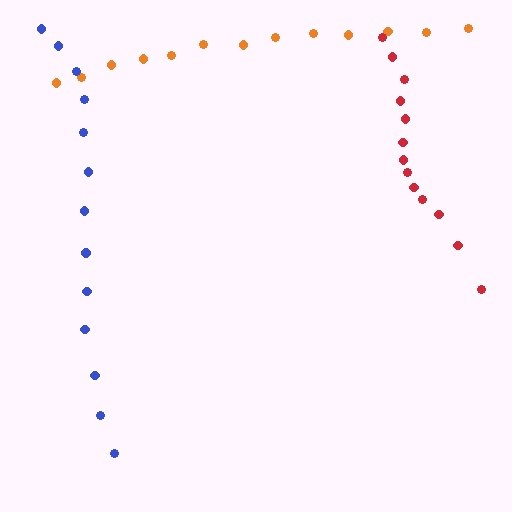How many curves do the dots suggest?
There are 3 distinct paths.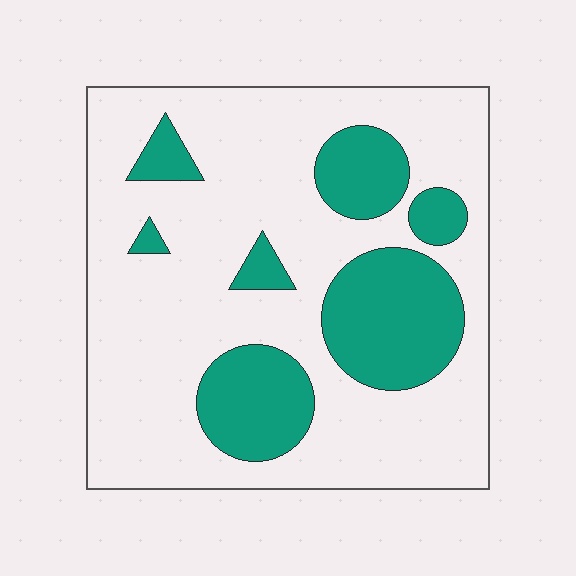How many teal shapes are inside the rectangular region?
7.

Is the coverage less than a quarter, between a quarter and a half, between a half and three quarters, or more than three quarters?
Between a quarter and a half.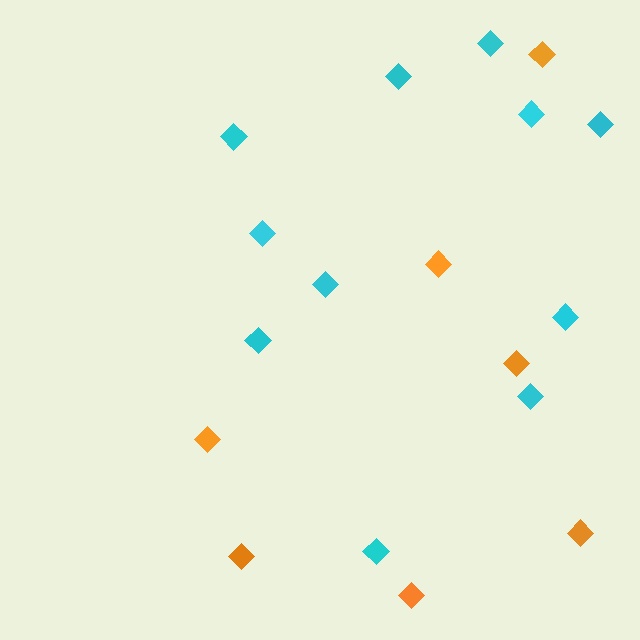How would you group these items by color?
There are 2 groups: one group of orange diamonds (7) and one group of cyan diamonds (11).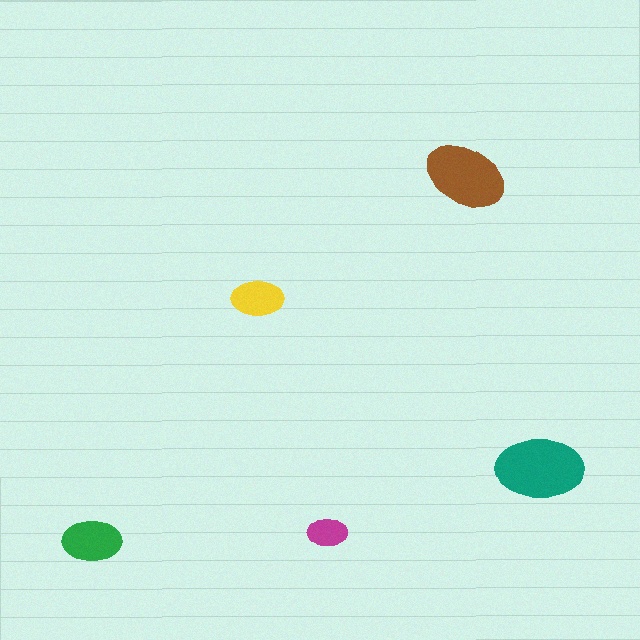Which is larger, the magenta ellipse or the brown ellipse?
The brown one.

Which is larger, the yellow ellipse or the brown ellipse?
The brown one.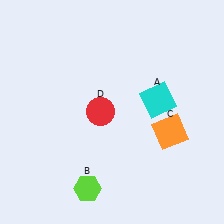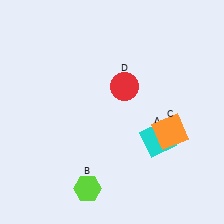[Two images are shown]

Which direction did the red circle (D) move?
The red circle (D) moved up.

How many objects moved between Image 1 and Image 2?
2 objects moved between the two images.